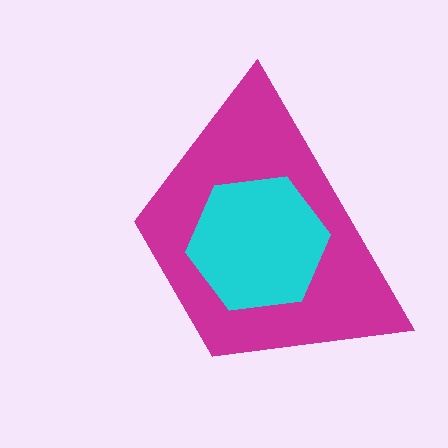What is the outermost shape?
The magenta trapezoid.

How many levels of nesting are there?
2.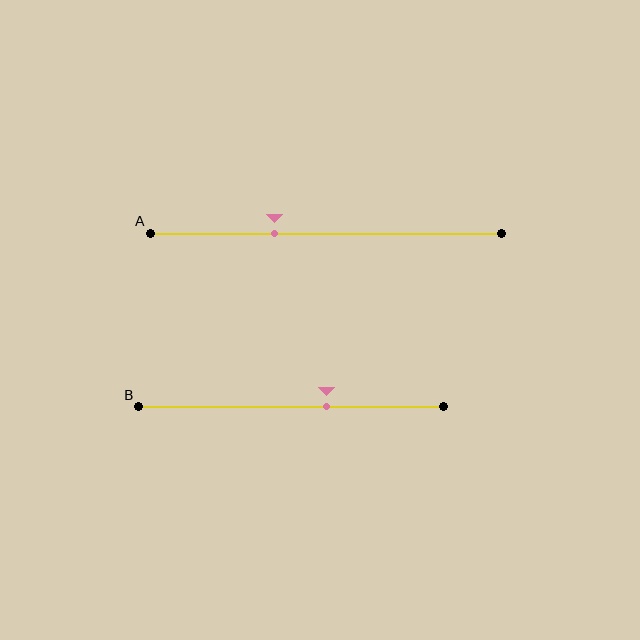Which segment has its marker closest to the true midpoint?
Segment B has its marker closest to the true midpoint.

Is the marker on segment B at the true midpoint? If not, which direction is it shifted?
No, the marker on segment B is shifted to the right by about 11% of the segment length.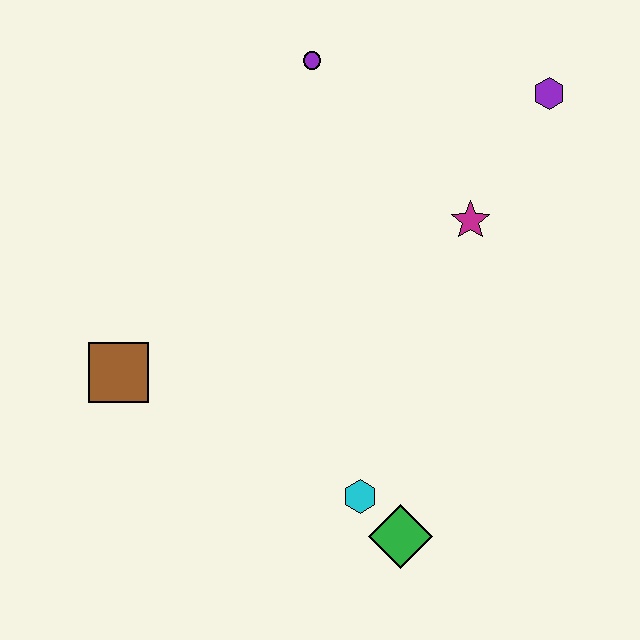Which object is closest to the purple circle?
The magenta star is closest to the purple circle.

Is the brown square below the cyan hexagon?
No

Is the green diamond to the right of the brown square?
Yes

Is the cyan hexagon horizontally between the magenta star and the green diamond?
No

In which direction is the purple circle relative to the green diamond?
The purple circle is above the green diamond.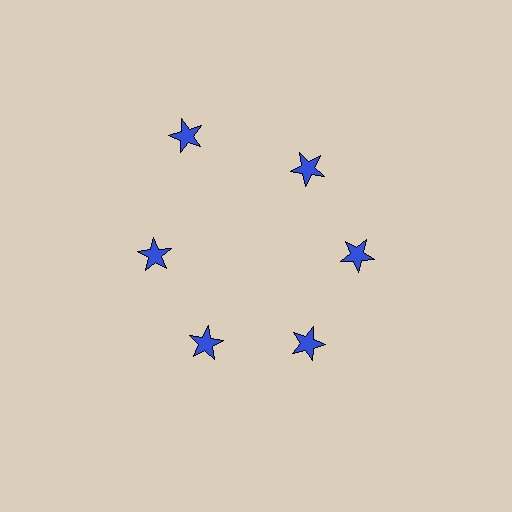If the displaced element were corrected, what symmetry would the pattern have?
It would have 6-fold rotational symmetry — the pattern would map onto itself every 60 degrees.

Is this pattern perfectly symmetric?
No. The 6 blue stars are arranged in a ring, but one element near the 11 o'clock position is pushed outward from the center, breaking the 6-fold rotational symmetry.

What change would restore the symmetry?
The symmetry would be restored by moving it inward, back onto the ring so that all 6 stars sit at equal angles and equal distance from the center.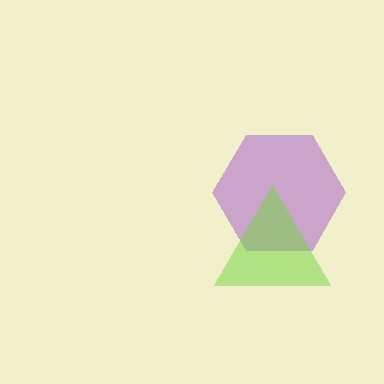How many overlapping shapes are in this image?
There are 2 overlapping shapes in the image.